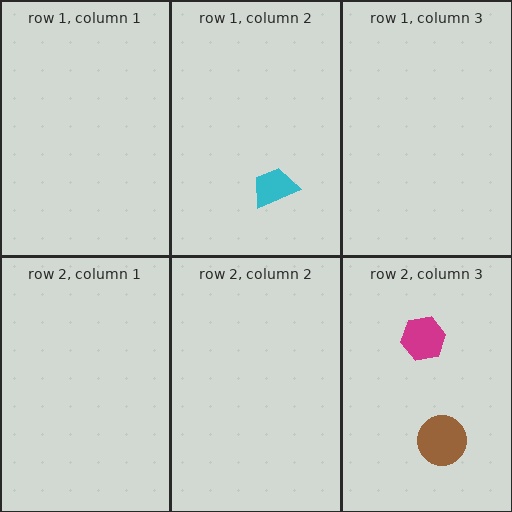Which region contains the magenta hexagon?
The row 2, column 3 region.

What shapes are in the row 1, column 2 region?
The cyan trapezoid.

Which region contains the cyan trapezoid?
The row 1, column 2 region.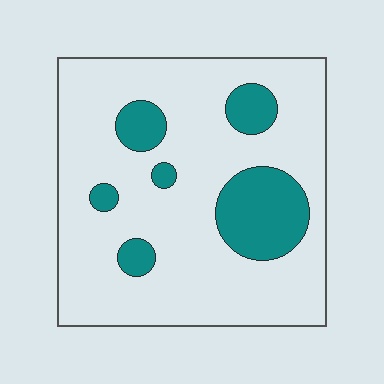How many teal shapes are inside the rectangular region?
6.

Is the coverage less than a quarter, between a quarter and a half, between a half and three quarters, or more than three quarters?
Less than a quarter.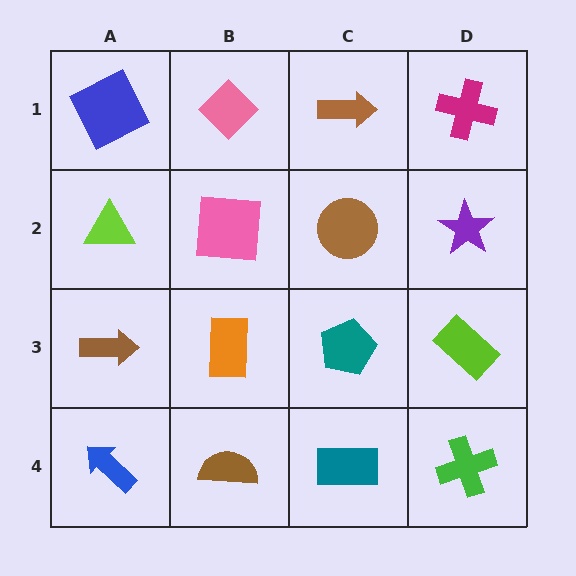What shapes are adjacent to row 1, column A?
A lime triangle (row 2, column A), a pink diamond (row 1, column B).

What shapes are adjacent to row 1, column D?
A purple star (row 2, column D), a brown arrow (row 1, column C).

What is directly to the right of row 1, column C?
A magenta cross.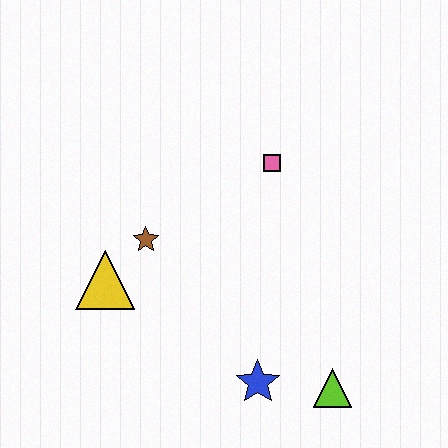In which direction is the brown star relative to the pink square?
The brown star is to the left of the pink square.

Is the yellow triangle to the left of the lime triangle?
Yes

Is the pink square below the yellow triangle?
No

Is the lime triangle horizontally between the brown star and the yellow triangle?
No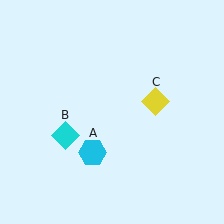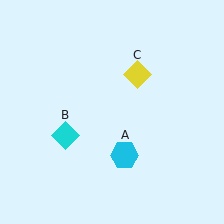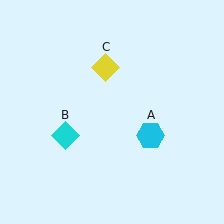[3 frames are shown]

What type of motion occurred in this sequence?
The cyan hexagon (object A), yellow diamond (object C) rotated counterclockwise around the center of the scene.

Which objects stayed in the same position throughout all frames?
Cyan diamond (object B) remained stationary.